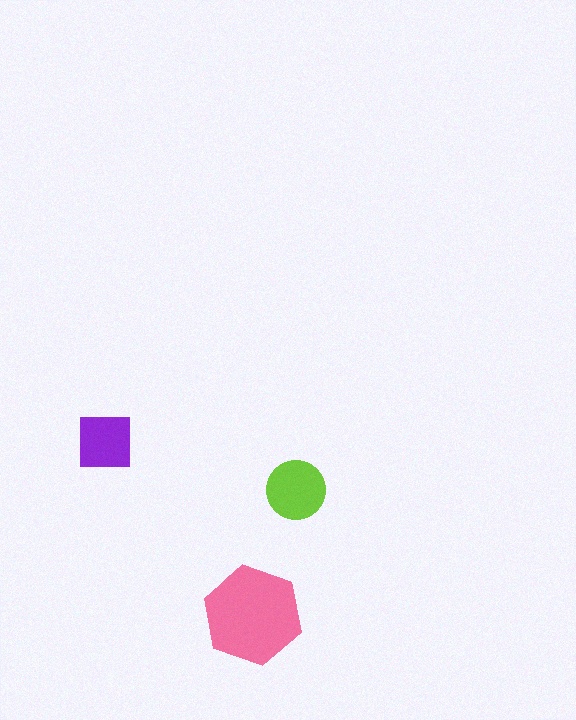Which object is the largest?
The pink hexagon.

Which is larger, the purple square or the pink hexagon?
The pink hexagon.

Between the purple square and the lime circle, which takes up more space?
The lime circle.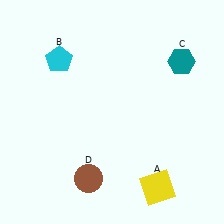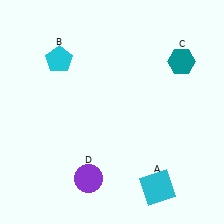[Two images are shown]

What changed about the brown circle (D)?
In Image 1, D is brown. In Image 2, it changed to purple.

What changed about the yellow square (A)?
In Image 1, A is yellow. In Image 2, it changed to cyan.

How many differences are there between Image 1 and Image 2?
There are 2 differences between the two images.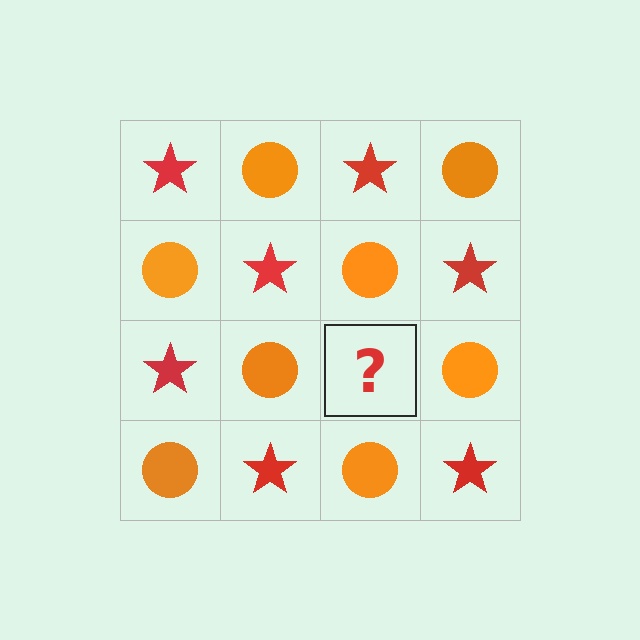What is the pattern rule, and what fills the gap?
The rule is that it alternates red star and orange circle in a checkerboard pattern. The gap should be filled with a red star.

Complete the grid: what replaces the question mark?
The question mark should be replaced with a red star.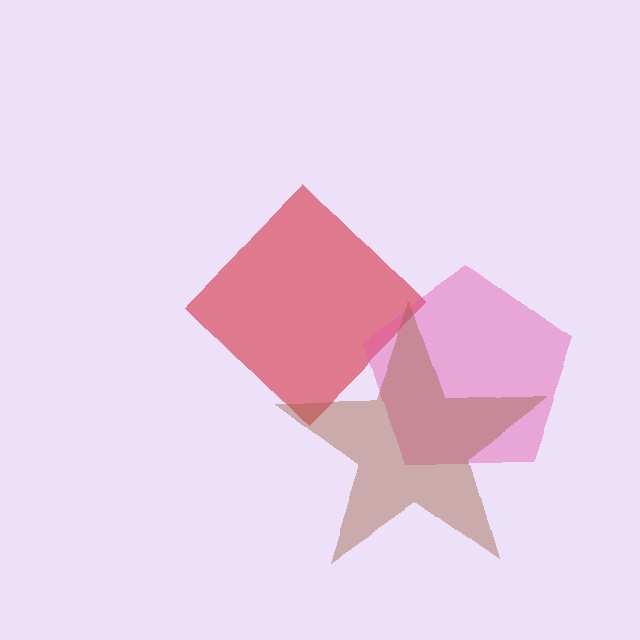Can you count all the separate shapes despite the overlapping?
Yes, there are 3 separate shapes.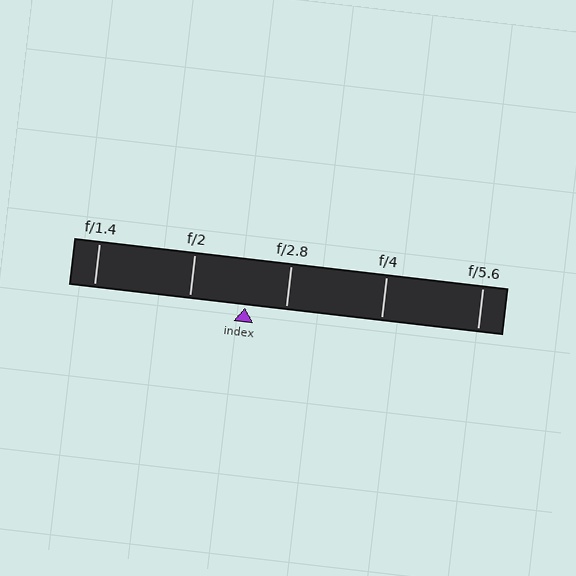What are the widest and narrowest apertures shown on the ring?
The widest aperture shown is f/1.4 and the narrowest is f/5.6.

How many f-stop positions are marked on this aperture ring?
There are 5 f-stop positions marked.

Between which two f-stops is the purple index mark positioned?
The index mark is between f/2 and f/2.8.